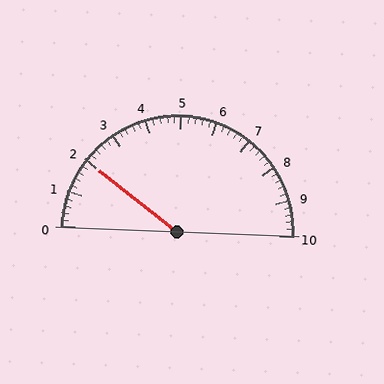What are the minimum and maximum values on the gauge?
The gauge ranges from 0 to 10.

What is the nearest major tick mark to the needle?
The nearest major tick mark is 2.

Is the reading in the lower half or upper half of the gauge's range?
The reading is in the lower half of the range (0 to 10).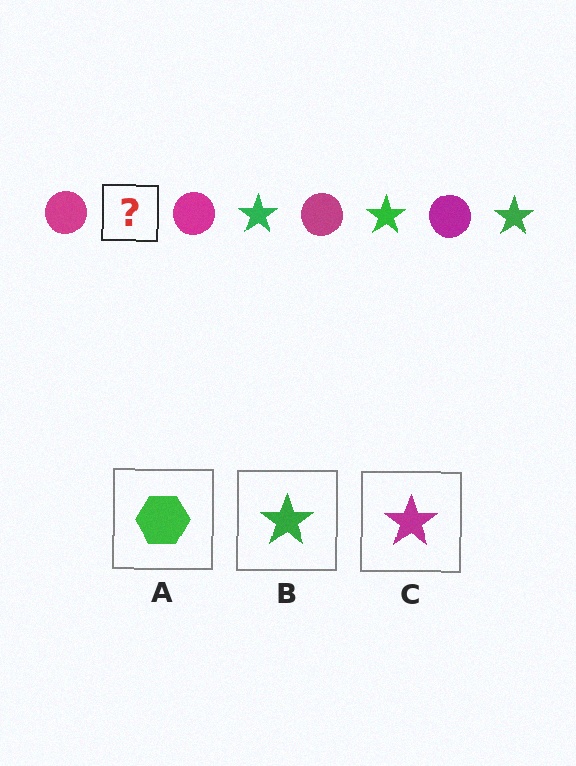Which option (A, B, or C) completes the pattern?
B.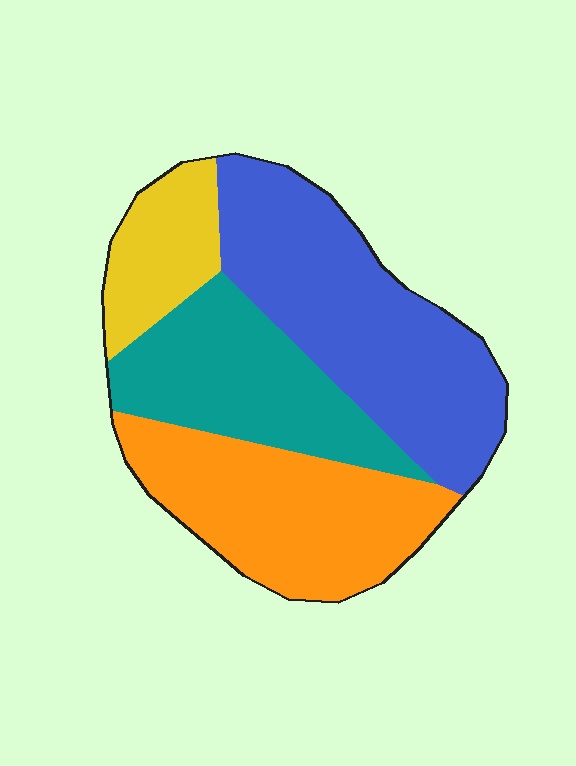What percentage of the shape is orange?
Orange takes up about one quarter (1/4) of the shape.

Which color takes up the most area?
Blue, at roughly 35%.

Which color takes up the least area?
Yellow, at roughly 10%.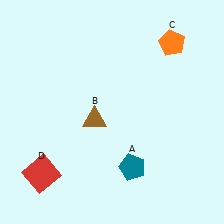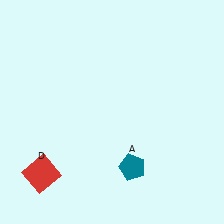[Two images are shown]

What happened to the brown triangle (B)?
The brown triangle (B) was removed in Image 2. It was in the bottom-left area of Image 1.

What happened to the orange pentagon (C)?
The orange pentagon (C) was removed in Image 2. It was in the top-right area of Image 1.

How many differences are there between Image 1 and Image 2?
There are 2 differences between the two images.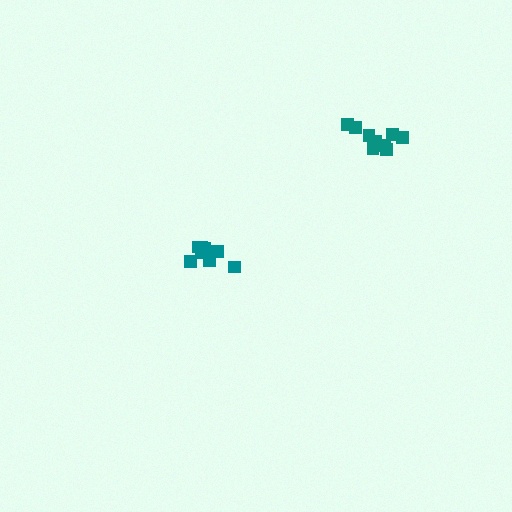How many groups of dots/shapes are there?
There are 2 groups.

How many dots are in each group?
Group 1: 9 dots, Group 2: 8 dots (17 total).